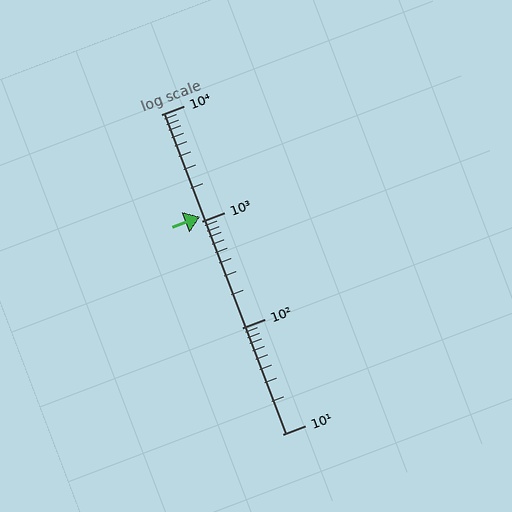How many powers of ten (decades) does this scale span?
The scale spans 3 decades, from 10 to 10000.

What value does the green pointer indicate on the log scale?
The pointer indicates approximately 1100.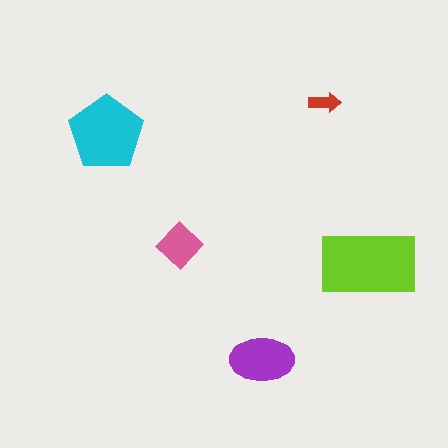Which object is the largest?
The lime rectangle.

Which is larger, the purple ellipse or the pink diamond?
The purple ellipse.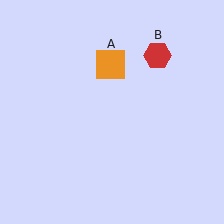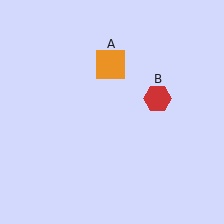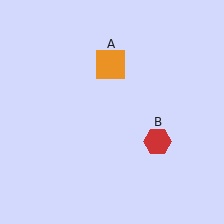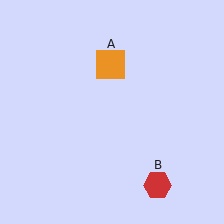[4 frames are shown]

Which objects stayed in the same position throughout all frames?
Orange square (object A) remained stationary.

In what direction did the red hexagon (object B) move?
The red hexagon (object B) moved down.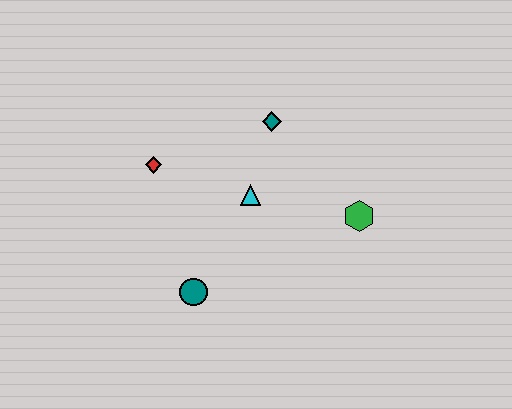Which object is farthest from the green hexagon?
The red diamond is farthest from the green hexagon.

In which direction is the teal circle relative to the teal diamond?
The teal circle is below the teal diamond.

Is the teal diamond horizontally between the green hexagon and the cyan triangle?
Yes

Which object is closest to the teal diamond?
The cyan triangle is closest to the teal diamond.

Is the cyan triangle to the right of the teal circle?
Yes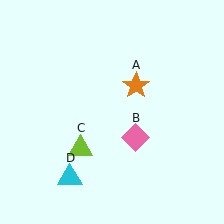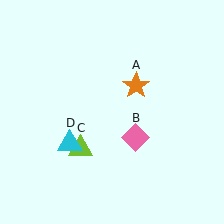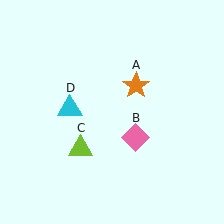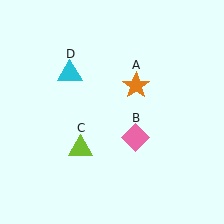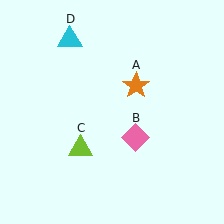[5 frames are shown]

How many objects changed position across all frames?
1 object changed position: cyan triangle (object D).